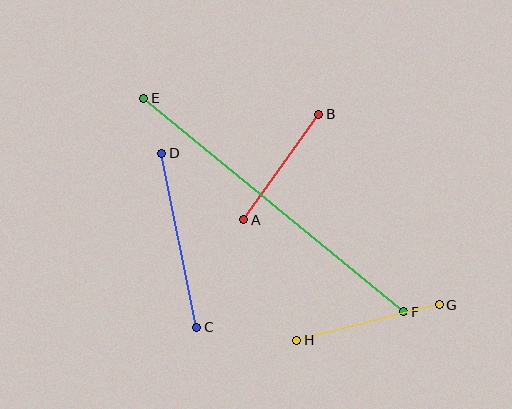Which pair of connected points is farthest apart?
Points E and F are farthest apart.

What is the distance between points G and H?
The distance is approximately 147 pixels.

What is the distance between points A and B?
The distance is approximately 129 pixels.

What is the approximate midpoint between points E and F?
The midpoint is at approximately (274, 205) pixels.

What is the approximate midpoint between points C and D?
The midpoint is at approximately (179, 240) pixels.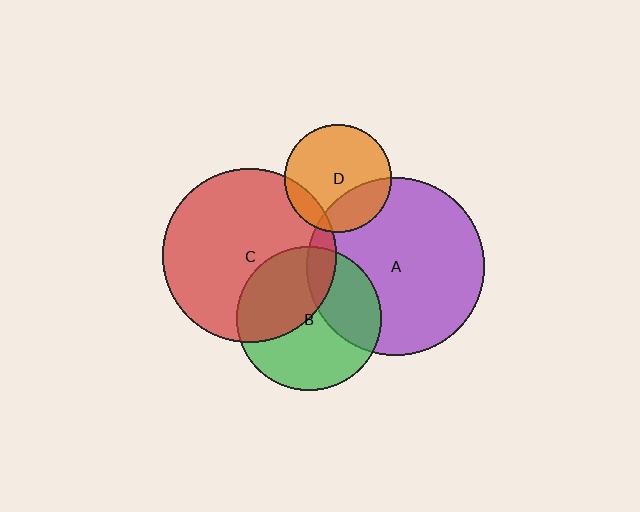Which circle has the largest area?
Circle A (purple).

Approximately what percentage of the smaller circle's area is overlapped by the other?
Approximately 30%.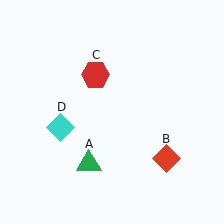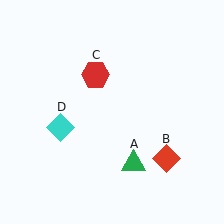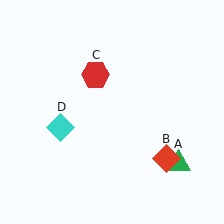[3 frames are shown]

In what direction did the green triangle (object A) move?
The green triangle (object A) moved right.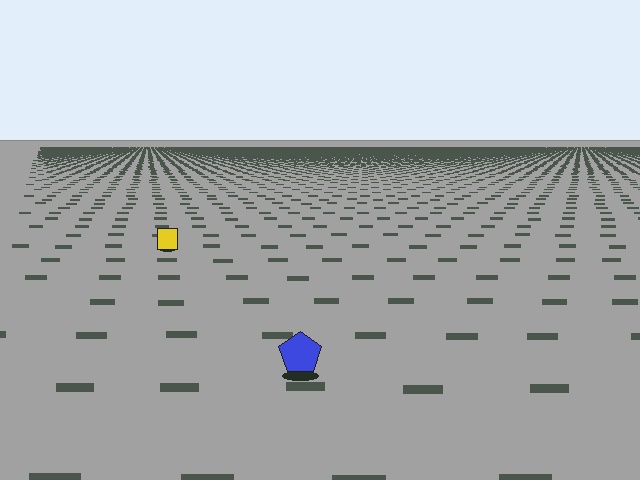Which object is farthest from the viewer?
The yellow square is farthest from the viewer. It appears smaller and the ground texture around it is denser.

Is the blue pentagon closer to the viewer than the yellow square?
Yes. The blue pentagon is closer — you can tell from the texture gradient: the ground texture is coarser near it.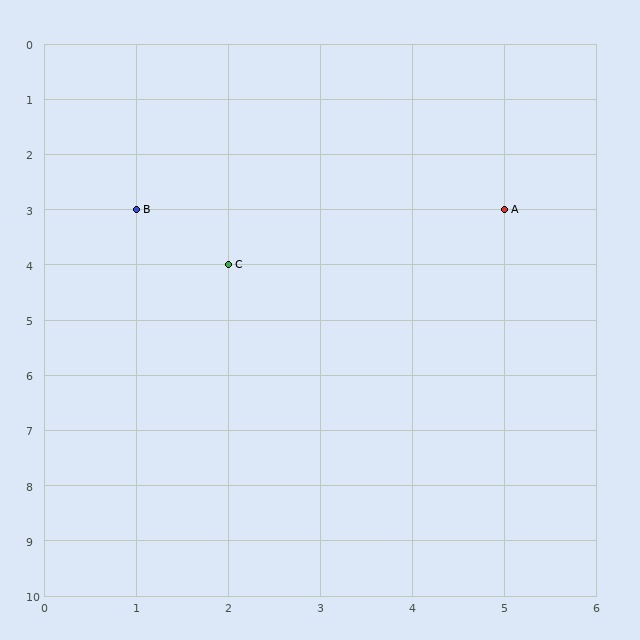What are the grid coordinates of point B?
Point B is at grid coordinates (1, 3).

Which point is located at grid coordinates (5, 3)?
Point A is at (5, 3).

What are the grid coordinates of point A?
Point A is at grid coordinates (5, 3).